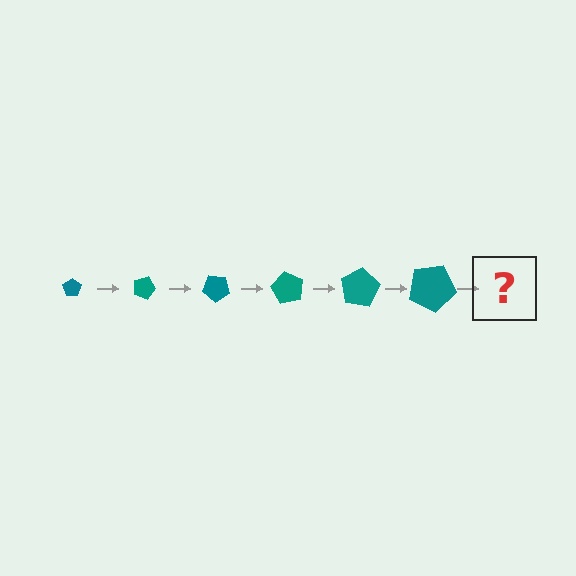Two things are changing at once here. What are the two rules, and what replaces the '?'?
The two rules are that the pentagon grows larger each step and it rotates 20 degrees each step. The '?' should be a pentagon, larger than the previous one and rotated 120 degrees from the start.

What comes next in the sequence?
The next element should be a pentagon, larger than the previous one and rotated 120 degrees from the start.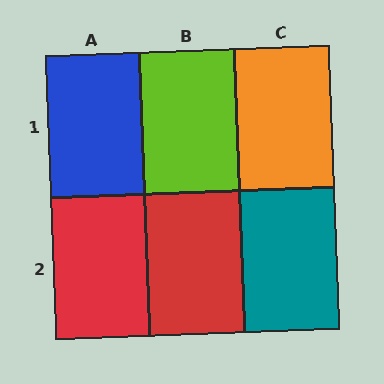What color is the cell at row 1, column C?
Orange.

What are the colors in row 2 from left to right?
Red, red, teal.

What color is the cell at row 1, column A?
Blue.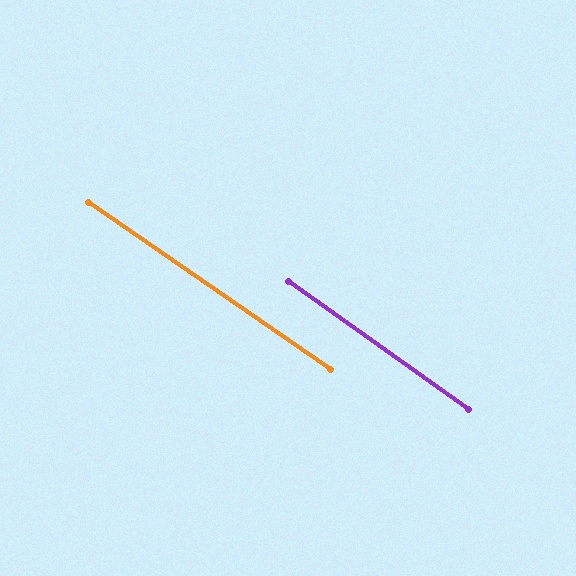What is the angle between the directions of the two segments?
Approximately 0 degrees.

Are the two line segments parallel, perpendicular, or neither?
Parallel — their directions differ by only 0.5°.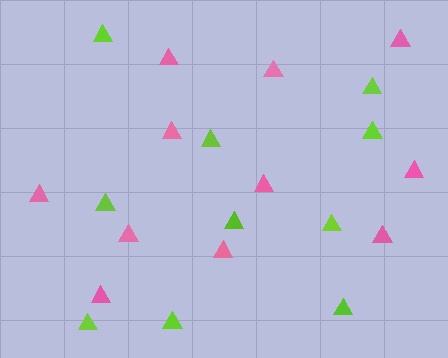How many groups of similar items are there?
There are 2 groups: one group of pink triangles (11) and one group of lime triangles (10).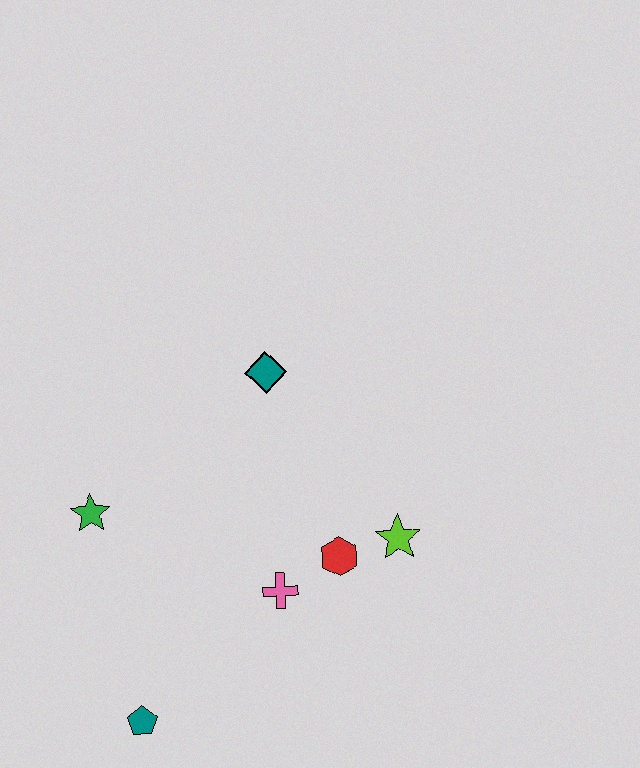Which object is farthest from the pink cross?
The teal diamond is farthest from the pink cross.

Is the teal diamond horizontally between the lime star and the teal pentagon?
Yes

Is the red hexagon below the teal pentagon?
No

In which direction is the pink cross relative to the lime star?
The pink cross is to the left of the lime star.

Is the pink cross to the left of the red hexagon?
Yes